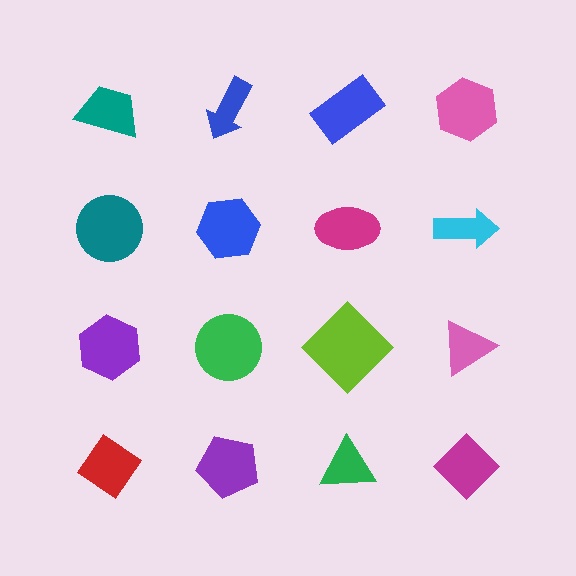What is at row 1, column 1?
A teal trapezoid.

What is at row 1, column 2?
A blue arrow.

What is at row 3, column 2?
A green circle.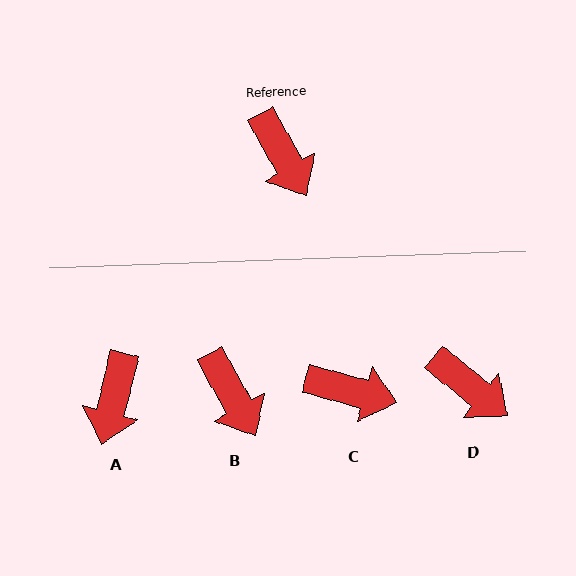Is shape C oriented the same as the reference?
No, it is off by about 46 degrees.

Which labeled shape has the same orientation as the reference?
B.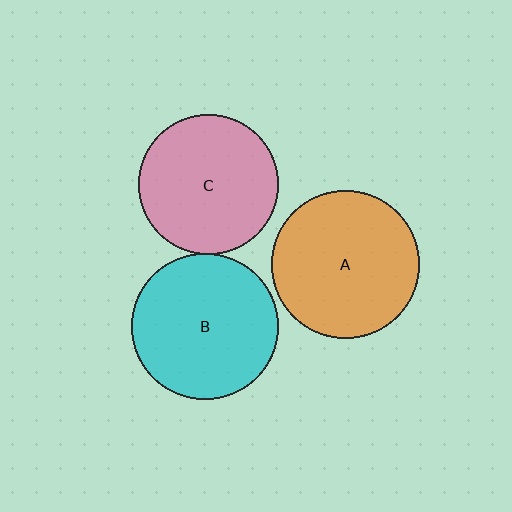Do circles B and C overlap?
Yes.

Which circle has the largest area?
Circle A (orange).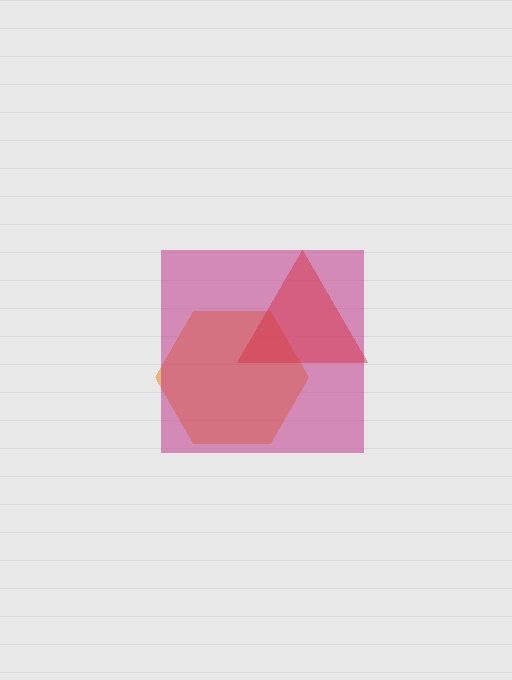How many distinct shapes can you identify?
There are 3 distinct shapes: an orange hexagon, a magenta square, a red triangle.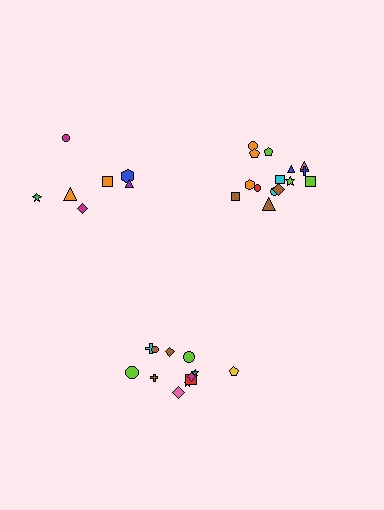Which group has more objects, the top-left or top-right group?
The top-right group.